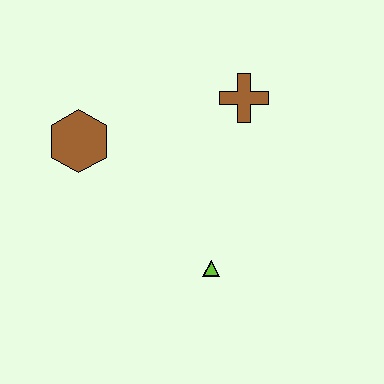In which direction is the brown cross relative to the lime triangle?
The brown cross is above the lime triangle.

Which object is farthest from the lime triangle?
The brown hexagon is farthest from the lime triangle.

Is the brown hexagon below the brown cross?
Yes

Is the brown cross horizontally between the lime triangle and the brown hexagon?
No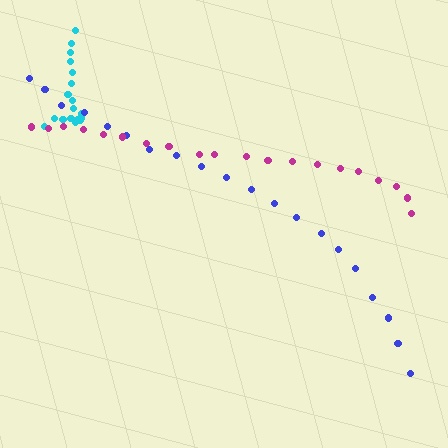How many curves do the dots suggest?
There are 3 distinct paths.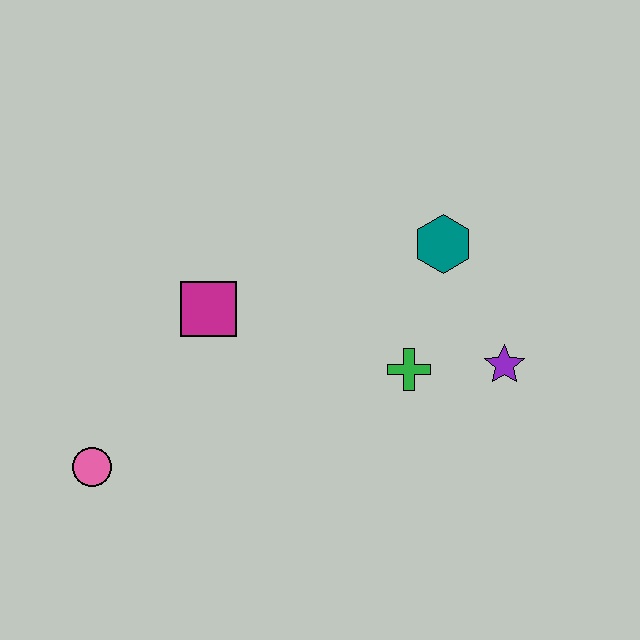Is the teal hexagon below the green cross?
No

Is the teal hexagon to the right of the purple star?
No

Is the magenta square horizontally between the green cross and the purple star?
No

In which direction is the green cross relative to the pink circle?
The green cross is to the right of the pink circle.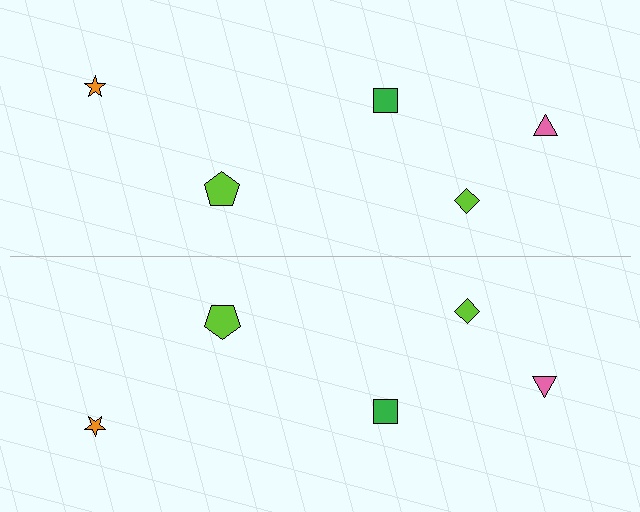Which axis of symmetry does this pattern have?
The pattern has a horizontal axis of symmetry running through the center of the image.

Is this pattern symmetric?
Yes, this pattern has bilateral (reflection) symmetry.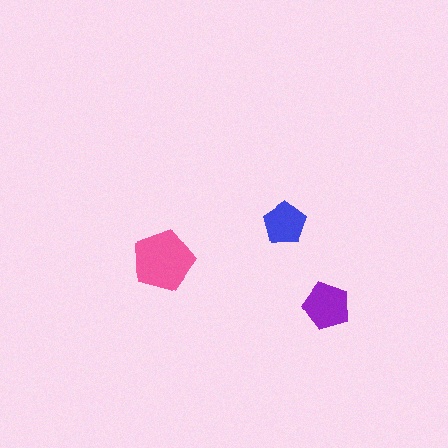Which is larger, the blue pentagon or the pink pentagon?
The pink one.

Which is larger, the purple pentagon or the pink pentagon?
The pink one.